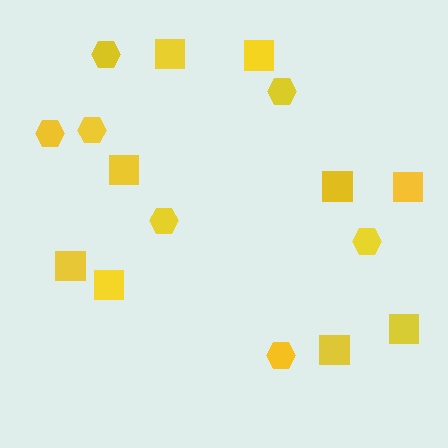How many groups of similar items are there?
There are 2 groups: one group of hexagons (7) and one group of squares (9).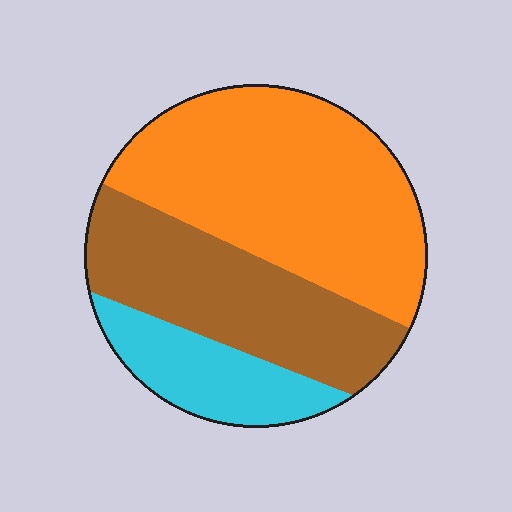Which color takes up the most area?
Orange, at roughly 50%.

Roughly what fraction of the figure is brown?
Brown takes up about one third (1/3) of the figure.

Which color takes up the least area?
Cyan, at roughly 15%.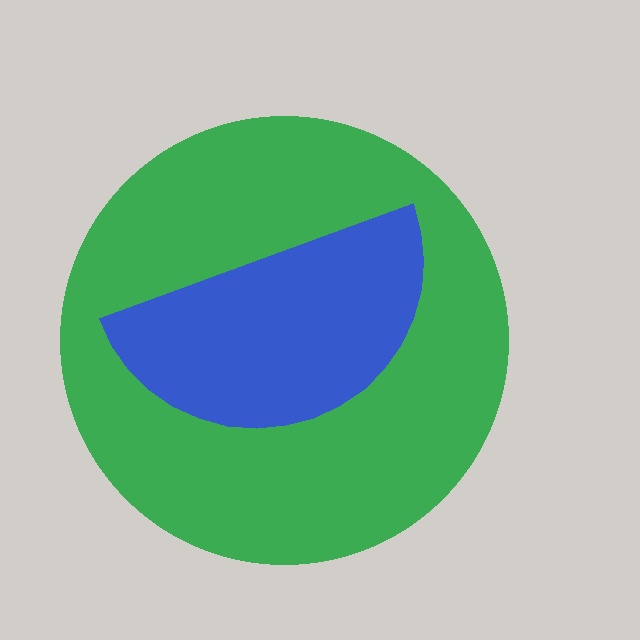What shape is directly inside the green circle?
The blue semicircle.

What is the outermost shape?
The green circle.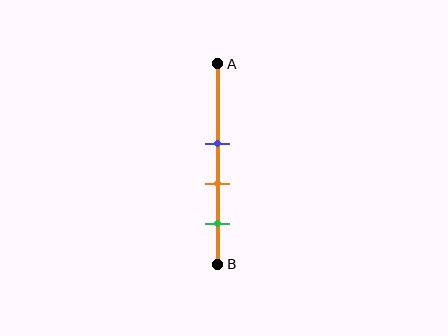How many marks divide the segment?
There are 3 marks dividing the segment.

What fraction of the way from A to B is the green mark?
The green mark is approximately 80% (0.8) of the way from A to B.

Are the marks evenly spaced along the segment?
Yes, the marks are approximately evenly spaced.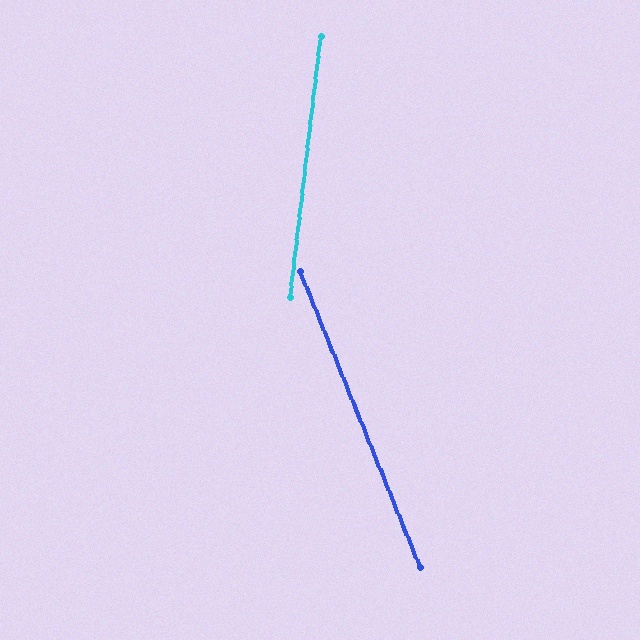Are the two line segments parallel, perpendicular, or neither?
Neither parallel nor perpendicular — they differ by about 29°.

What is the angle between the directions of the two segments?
Approximately 29 degrees.